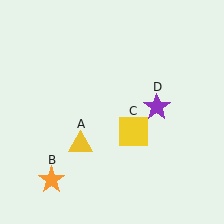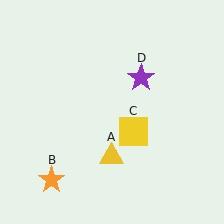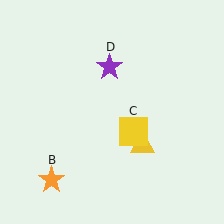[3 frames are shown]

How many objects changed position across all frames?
2 objects changed position: yellow triangle (object A), purple star (object D).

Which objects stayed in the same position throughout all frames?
Orange star (object B) and yellow square (object C) remained stationary.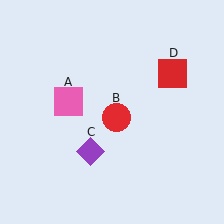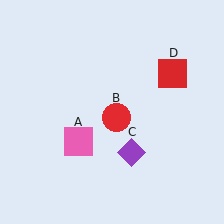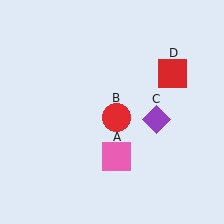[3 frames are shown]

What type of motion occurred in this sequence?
The pink square (object A), purple diamond (object C) rotated counterclockwise around the center of the scene.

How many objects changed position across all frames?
2 objects changed position: pink square (object A), purple diamond (object C).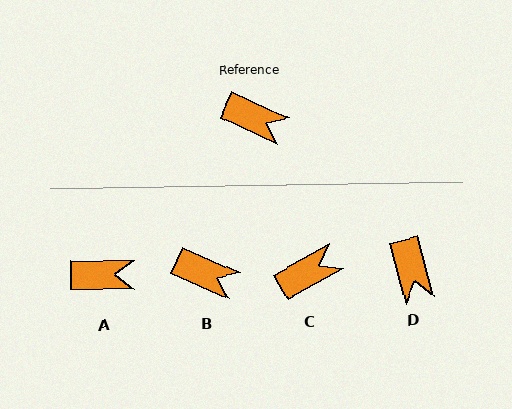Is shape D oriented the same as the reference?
No, it is off by about 51 degrees.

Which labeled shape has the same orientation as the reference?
B.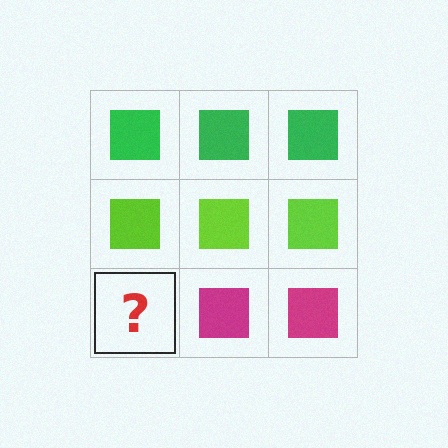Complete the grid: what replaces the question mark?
The question mark should be replaced with a magenta square.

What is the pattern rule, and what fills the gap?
The rule is that each row has a consistent color. The gap should be filled with a magenta square.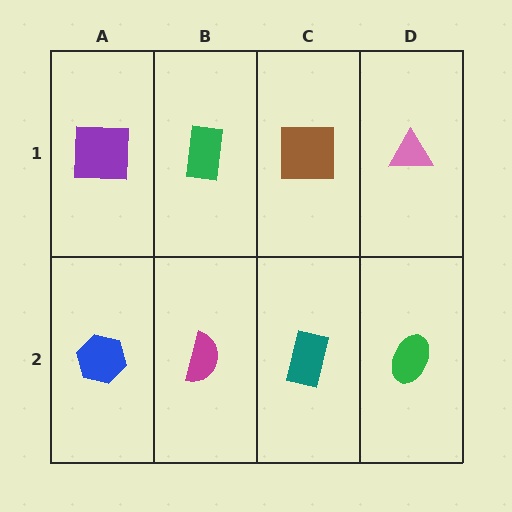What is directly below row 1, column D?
A green ellipse.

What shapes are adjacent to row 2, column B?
A green rectangle (row 1, column B), a blue hexagon (row 2, column A), a teal rectangle (row 2, column C).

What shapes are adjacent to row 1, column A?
A blue hexagon (row 2, column A), a green rectangle (row 1, column B).